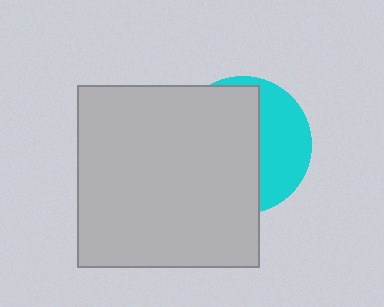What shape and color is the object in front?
The object in front is a light gray square.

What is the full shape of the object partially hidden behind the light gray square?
The partially hidden object is a cyan circle.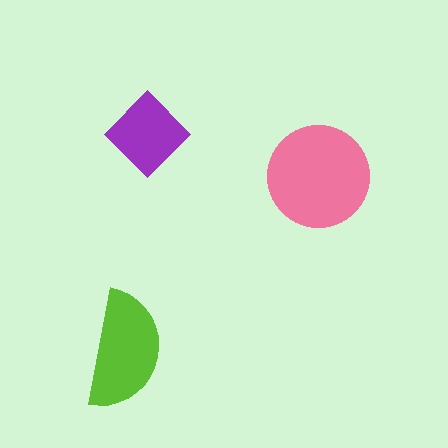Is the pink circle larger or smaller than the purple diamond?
Larger.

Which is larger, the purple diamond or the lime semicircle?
The lime semicircle.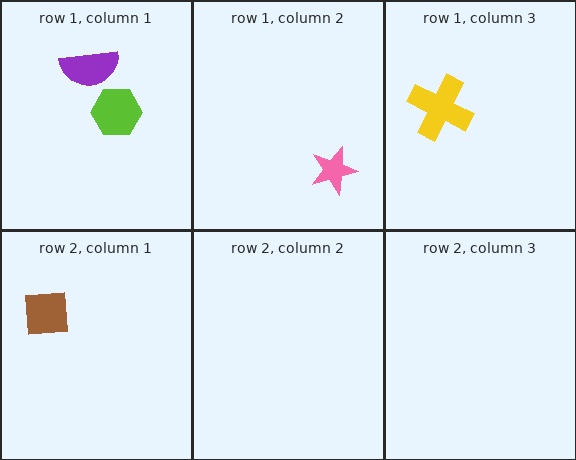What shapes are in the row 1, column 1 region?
The purple semicircle, the lime hexagon.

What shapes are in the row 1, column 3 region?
The yellow cross.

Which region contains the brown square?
The row 2, column 1 region.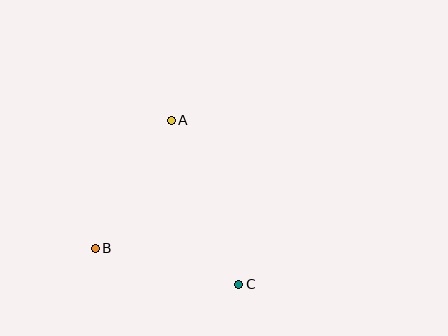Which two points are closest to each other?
Points B and C are closest to each other.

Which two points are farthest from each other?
Points A and C are farthest from each other.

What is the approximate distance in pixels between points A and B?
The distance between A and B is approximately 149 pixels.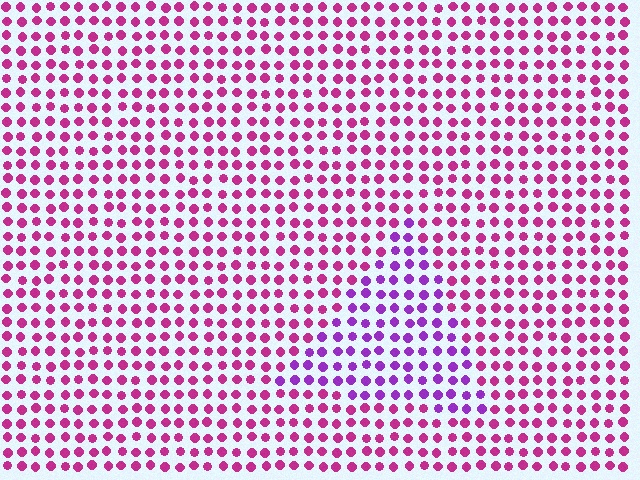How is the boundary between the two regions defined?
The boundary is defined purely by a slight shift in hue (about 38 degrees). Spacing, size, and orientation are identical on both sides.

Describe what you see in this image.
The image is filled with small magenta elements in a uniform arrangement. A triangle-shaped region is visible where the elements are tinted to a slightly different hue, forming a subtle color boundary.